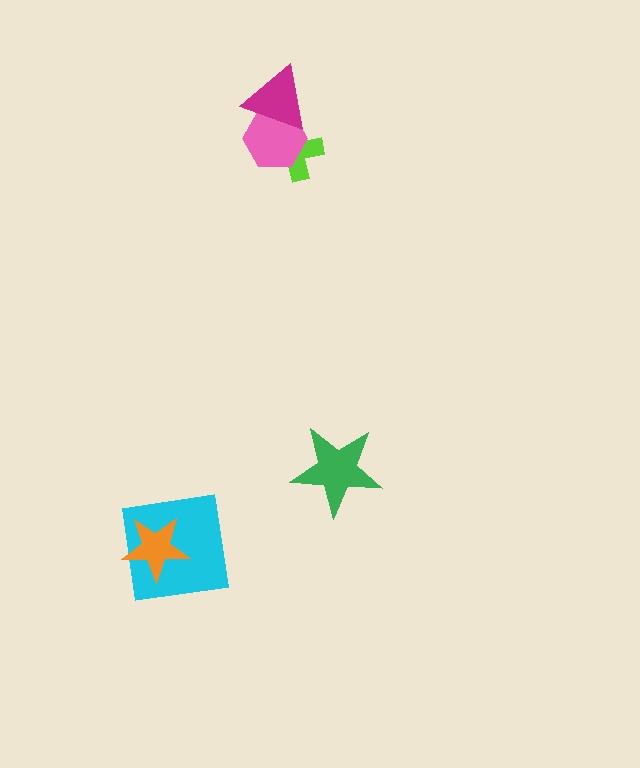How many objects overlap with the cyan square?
1 object overlaps with the cyan square.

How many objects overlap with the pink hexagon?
2 objects overlap with the pink hexagon.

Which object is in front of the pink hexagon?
The magenta triangle is in front of the pink hexagon.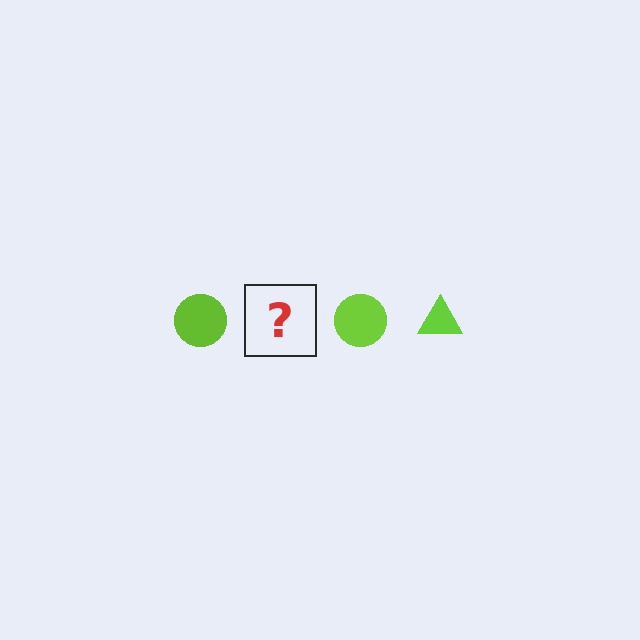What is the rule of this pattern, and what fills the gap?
The rule is that the pattern cycles through circle, triangle shapes in lime. The gap should be filled with a lime triangle.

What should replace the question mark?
The question mark should be replaced with a lime triangle.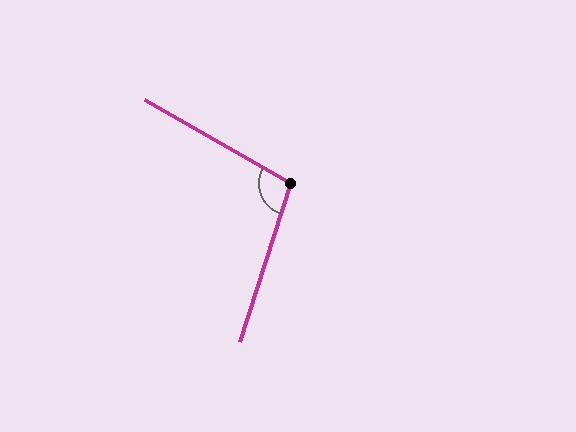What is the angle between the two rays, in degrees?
Approximately 102 degrees.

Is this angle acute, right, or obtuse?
It is obtuse.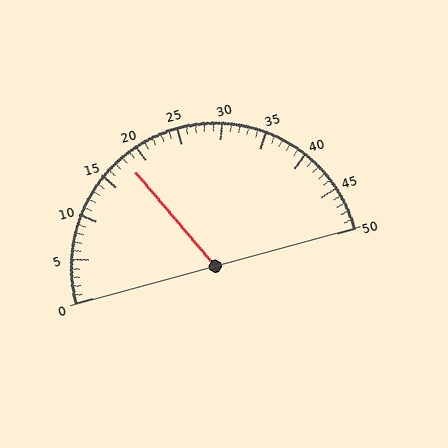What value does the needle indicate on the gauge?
The needle indicates approximately 18.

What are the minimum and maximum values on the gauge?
The gauge ranges from 0 to 50.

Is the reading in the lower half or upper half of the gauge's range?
The reading is in the lower half of the range (0 to 50).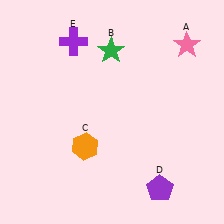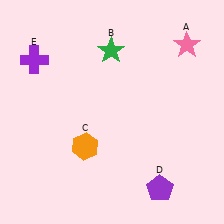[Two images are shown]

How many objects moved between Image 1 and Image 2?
1 object moved between the two images.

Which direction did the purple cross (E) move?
The purple cross (E) moved left.